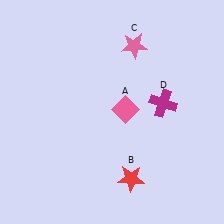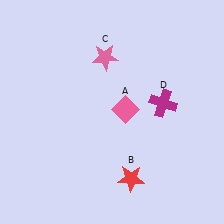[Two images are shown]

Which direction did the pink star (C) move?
The pink star (C) moved left.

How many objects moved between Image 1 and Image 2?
1 object moved between the two images.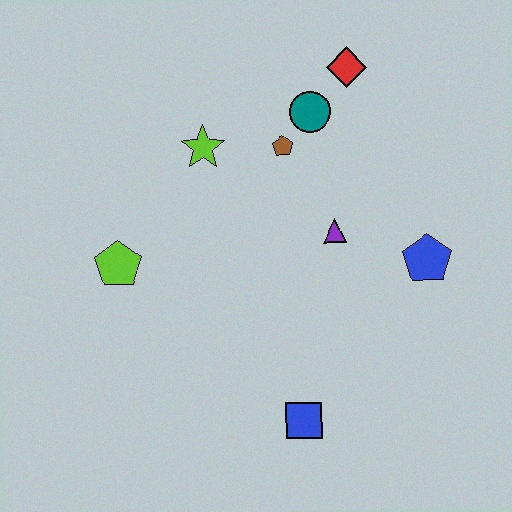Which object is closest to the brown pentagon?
The teal circle is closest to the brown pentagon.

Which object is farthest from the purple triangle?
The lime pentagon is farthest from the purple triangle.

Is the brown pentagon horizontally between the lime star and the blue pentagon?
Yes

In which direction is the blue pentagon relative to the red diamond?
The blue pentagon is below the red diamond.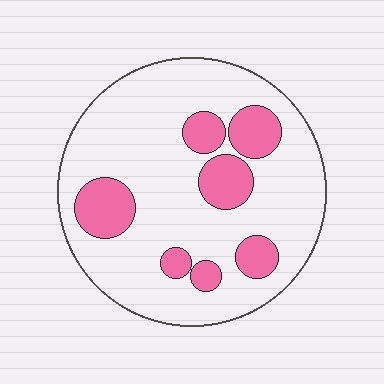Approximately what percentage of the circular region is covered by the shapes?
Approximately 20%.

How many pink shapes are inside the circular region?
7.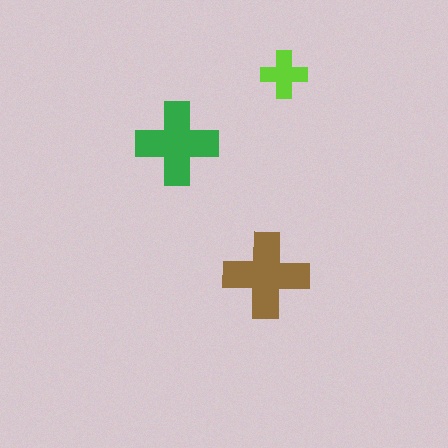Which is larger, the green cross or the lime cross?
The green one.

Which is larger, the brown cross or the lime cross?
The brown one.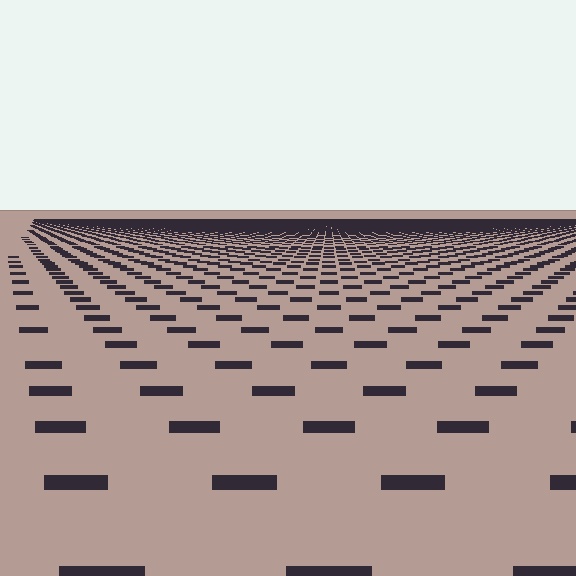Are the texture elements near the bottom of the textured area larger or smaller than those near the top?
Larger. Near the bottom, elements are closer to the viewer and appear at a bigger on-screen size.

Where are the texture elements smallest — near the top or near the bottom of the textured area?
Near the top.